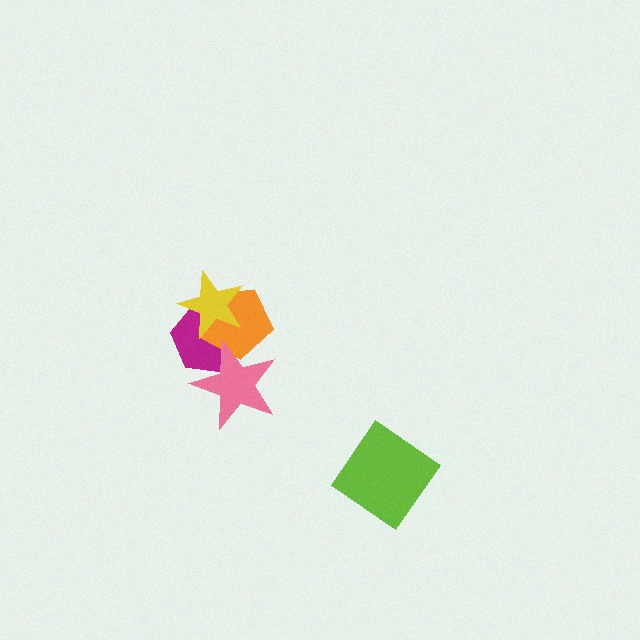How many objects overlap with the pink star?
2 objects overlap with the pink star.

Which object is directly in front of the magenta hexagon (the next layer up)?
The orange pentagon is directly in front of the magenta hexagon.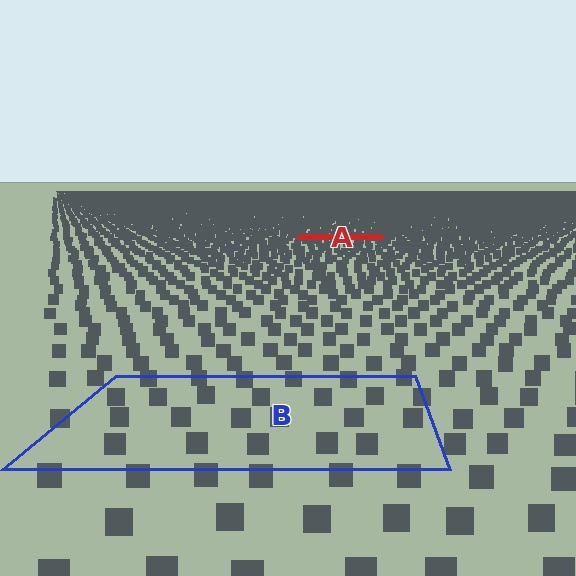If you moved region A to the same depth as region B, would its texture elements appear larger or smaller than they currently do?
They would appear larger. At a closer depth, the same texture elements are projected at a bigger on-screen size.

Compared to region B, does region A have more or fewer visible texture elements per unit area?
Region A has more texture elements per unit area — they are packed more densely because it is farther away.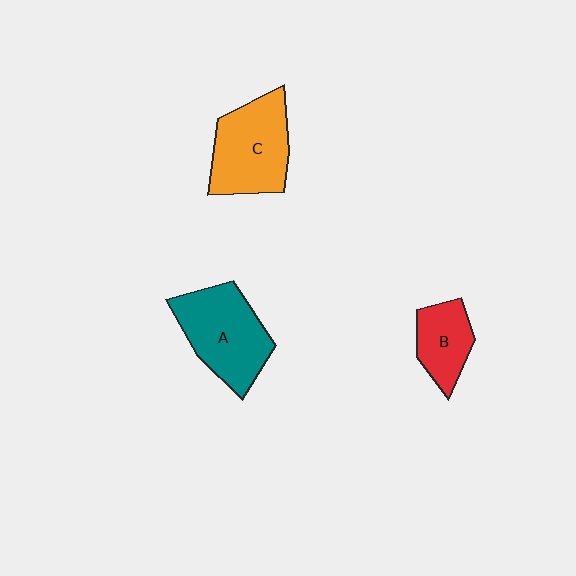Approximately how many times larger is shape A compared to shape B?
Approximately 1.8 times.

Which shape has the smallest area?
Shape B (red).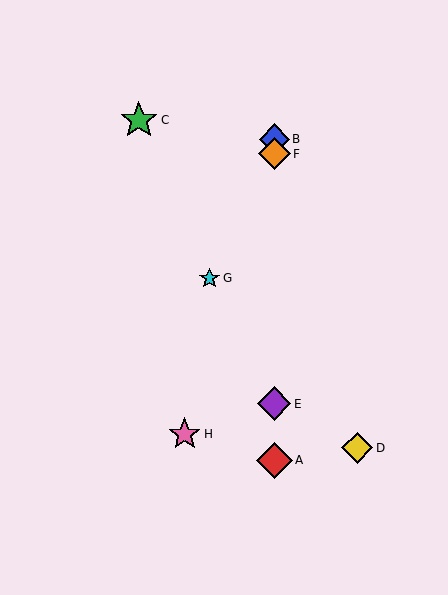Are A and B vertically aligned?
Yes, both are at x≈274.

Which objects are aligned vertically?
Objects A, B, E, F are aligned vertically.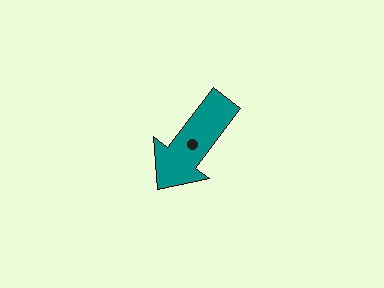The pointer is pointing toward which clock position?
Roughly 7 o'clock.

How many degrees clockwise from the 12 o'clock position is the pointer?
Approximately 217 degrees.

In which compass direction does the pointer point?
Southwest.